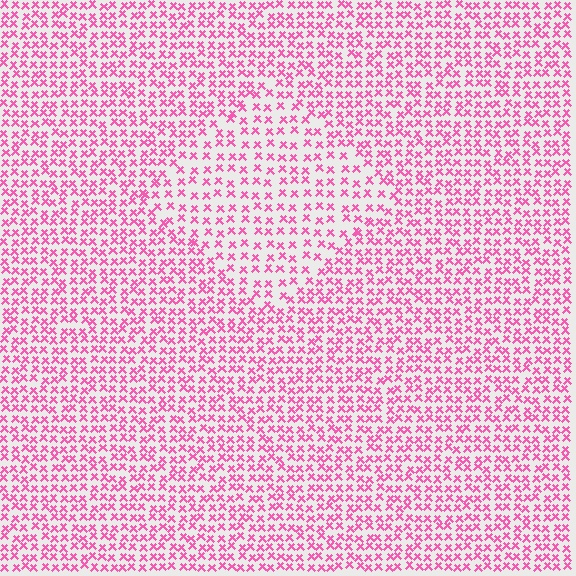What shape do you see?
I see a diamond.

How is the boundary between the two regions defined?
The boundary is defined by a change in element density (approximately 1.6x ratio). All elements are the same color, size, and shape.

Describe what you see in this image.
The image contains small pink elements arranged at two different densities. A diamond-shaped region is visible where the elements are less densely packed than the surrounding area.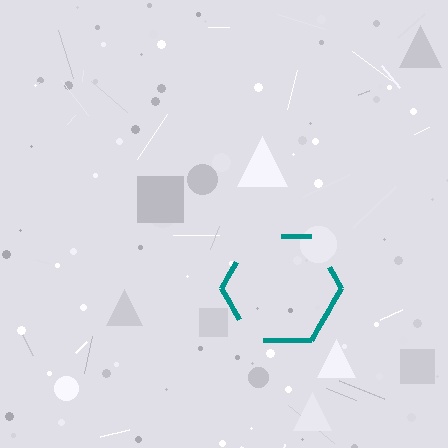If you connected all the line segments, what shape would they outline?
They would outline a hexagon.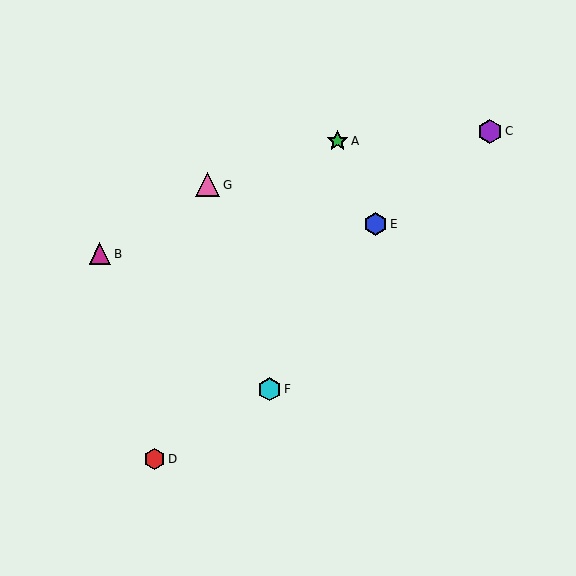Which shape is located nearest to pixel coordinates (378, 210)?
The blue hexagon (labeled E) at (376, 224) is nearest to that location.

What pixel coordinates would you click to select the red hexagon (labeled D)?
Click at (154, 459) to select the red hexagon D.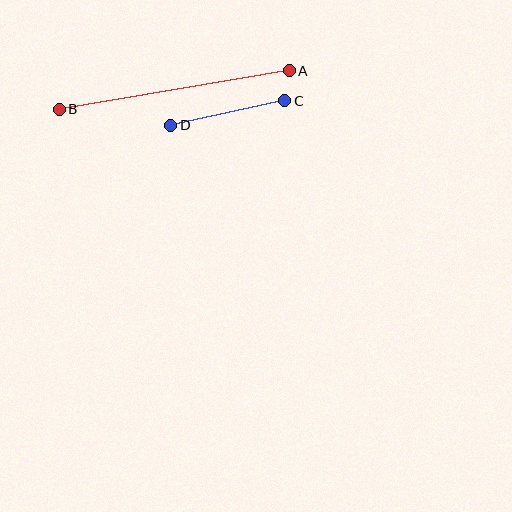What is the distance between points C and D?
The distance is approximately 117 pixels.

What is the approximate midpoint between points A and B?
The midpoint is at approximately (174, 90) pixels.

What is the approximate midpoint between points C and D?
The midpoint is at approximately (228, 113) pixels.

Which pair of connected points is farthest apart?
Points A and B are farthest apart.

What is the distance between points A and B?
The distance is approximately 233 pixels.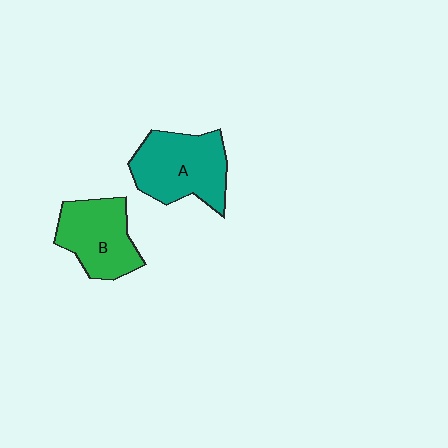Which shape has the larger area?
Shape A (teal).